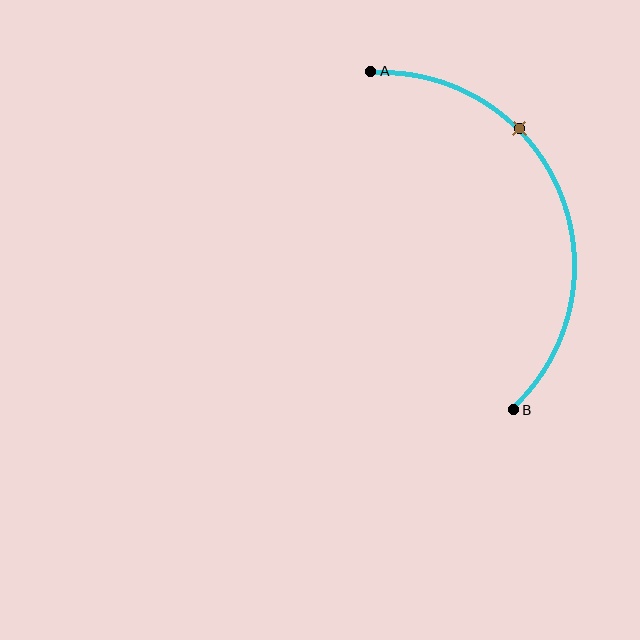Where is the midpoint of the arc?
The arc midpoint is the point on the curve farthest from the straight line joining A and B. It sits to the right of that line.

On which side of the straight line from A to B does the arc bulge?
The arc bulges to the right of the straight line connecting A and B.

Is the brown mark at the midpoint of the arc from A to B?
No. The brown mark lies on the arc but is closer to endpoint A. The arc midpoint would be at the point on the curve equidistant along the arc from both A and B.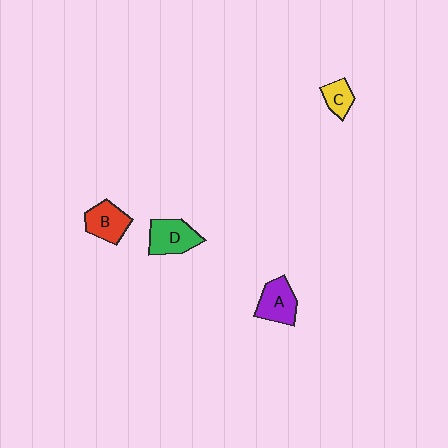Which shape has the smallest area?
Shape C (yellow).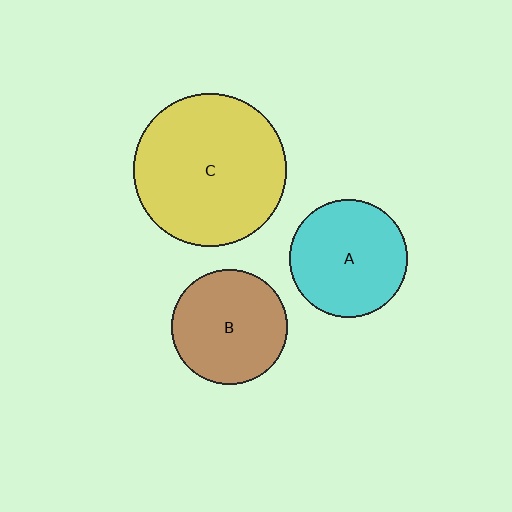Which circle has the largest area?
Circle C (yellow).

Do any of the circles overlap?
No, none of the circles overlap.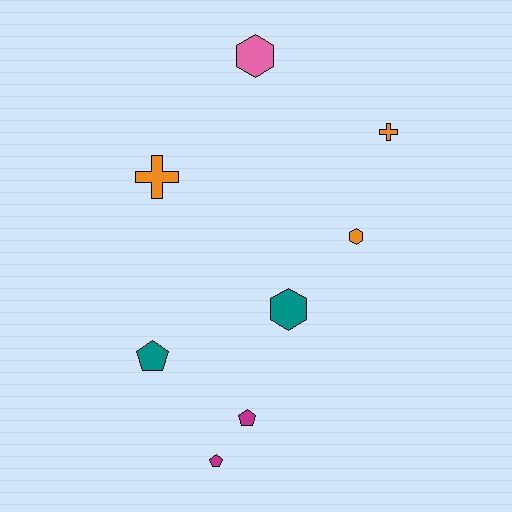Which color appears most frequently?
Orange, with 3 objects.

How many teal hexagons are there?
There is 1 teal hexagon.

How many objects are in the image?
There are 8 objects.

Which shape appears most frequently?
Pentagon, with 3 objects.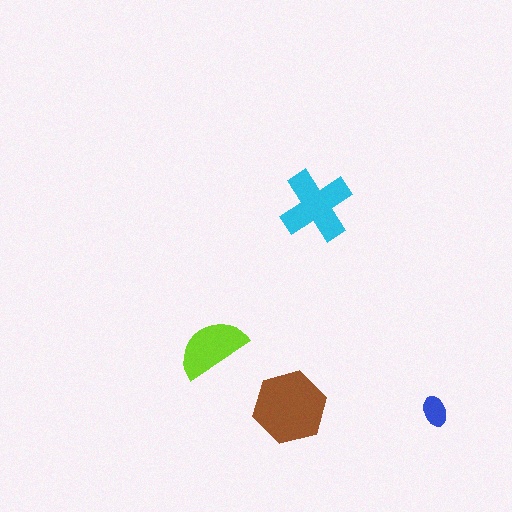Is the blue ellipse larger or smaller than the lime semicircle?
Smaller.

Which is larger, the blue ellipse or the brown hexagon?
The brown hexagon.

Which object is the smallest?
The blue ellipse.